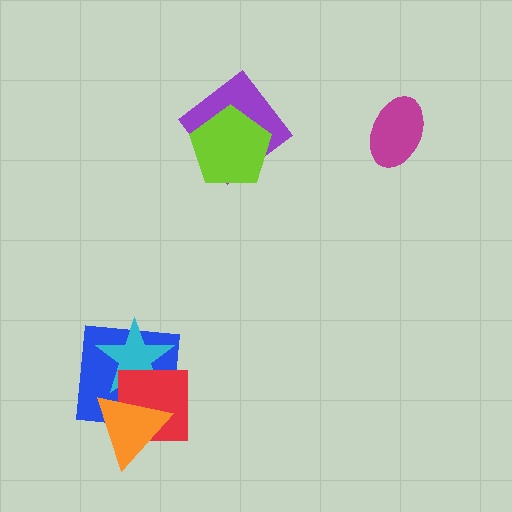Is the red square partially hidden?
Yes, it is partially covered by another shape.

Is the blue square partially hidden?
Yes, it is partially covered by another shape.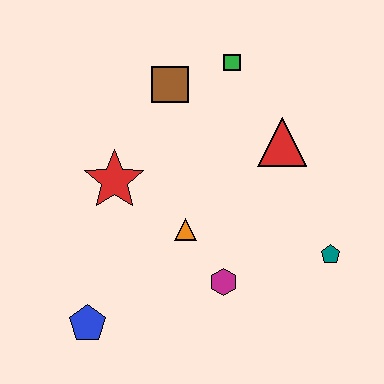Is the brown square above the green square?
No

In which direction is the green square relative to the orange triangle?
The green square is above the orange triangle.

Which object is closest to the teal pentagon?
The magenta hexagon is closest to the teal pentagon.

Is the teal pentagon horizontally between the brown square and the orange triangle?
No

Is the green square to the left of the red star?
No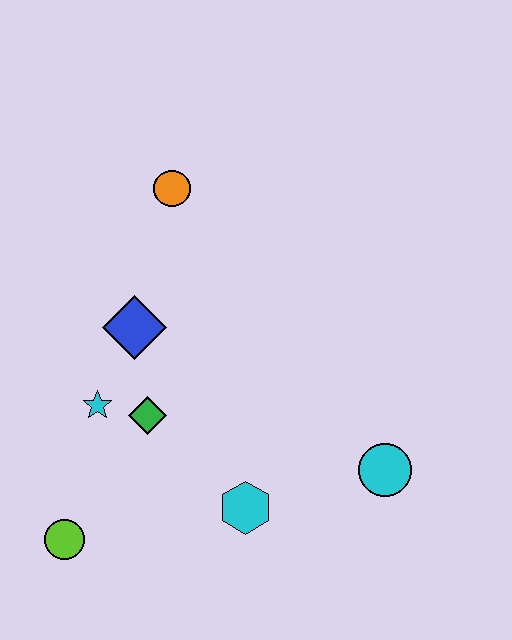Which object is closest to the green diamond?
The cyan star is closest to the green diamond.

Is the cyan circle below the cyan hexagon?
No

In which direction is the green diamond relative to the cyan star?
The green diamond is to the right of the cyan star.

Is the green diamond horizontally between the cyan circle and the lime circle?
Yes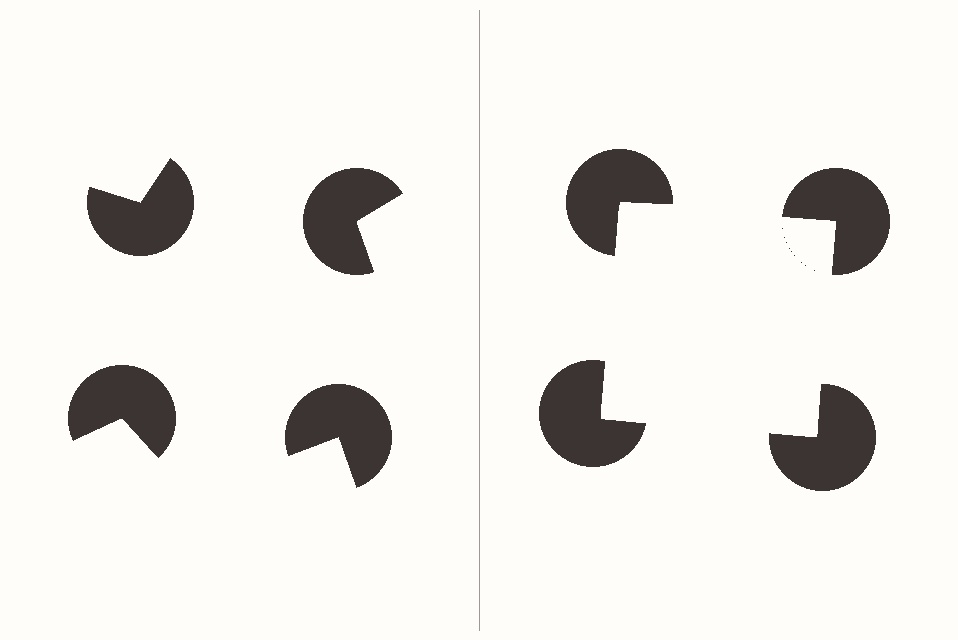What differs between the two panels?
The pac-man discs are positioned identically on both sides; only the wedge orientations differ. On the right they align to a square; on the left they are misaligned.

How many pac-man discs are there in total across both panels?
8 — 4 on each side.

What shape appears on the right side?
An illusory square.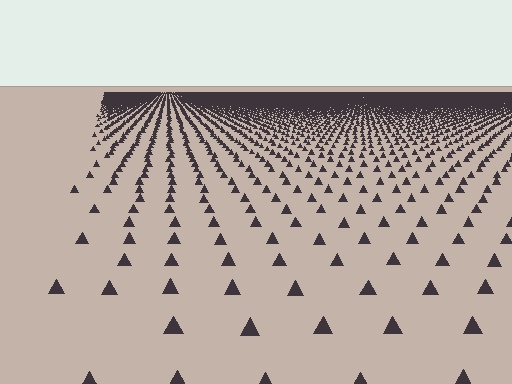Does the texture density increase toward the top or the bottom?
Density increases toward the top.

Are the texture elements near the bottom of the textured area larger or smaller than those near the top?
Larger. Near the bottom, elements are closer to the viewer and appear at a bigger on-screen size.